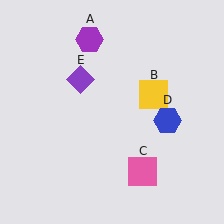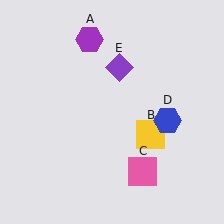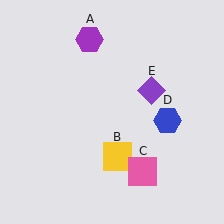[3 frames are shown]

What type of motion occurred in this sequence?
The yellow square (object B), purple diamond (object E) rotated clockwise around the center of the scene.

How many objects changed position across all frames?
2 objects changed position: yellow square (object B), purple diamond (object E).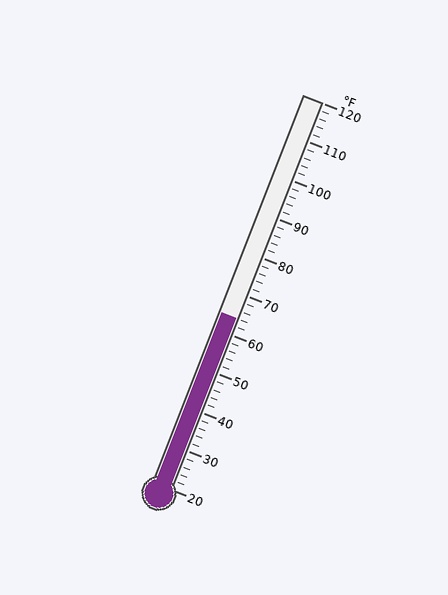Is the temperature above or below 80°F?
The temperature is below 80°F.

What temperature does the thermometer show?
The thermometer shows approximately 64°F.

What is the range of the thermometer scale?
The thermometer scale ranges from 20°F to 120°F.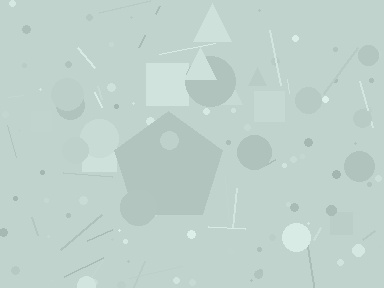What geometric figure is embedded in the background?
A pentagon is embedded in the background.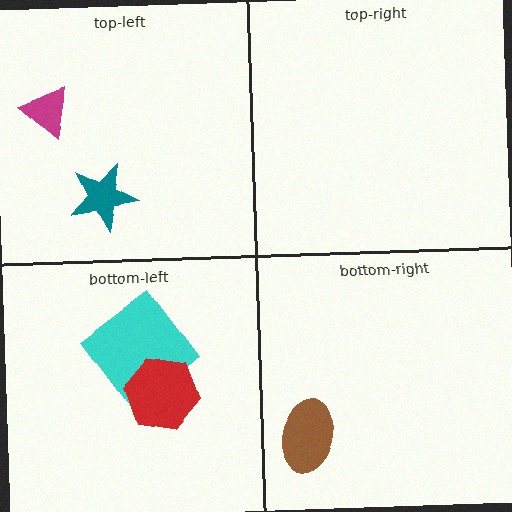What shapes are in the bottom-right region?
The brown ellipse.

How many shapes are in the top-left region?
2.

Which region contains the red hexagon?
The bottom-left region.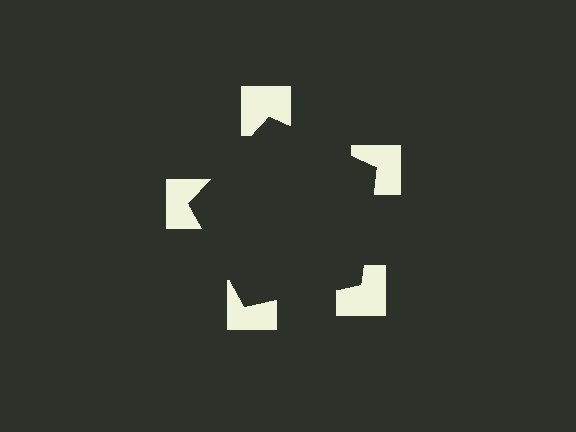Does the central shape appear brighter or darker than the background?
It typically appears slightly darker than the background, even though no actual brightness change is drawn.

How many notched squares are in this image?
There are 5 — one at each vertex of the illusory pentagon.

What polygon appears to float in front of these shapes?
An illusory pentagon — its edges are inferred from the aligned wedge cuts in the notched squares, not physically drawn.